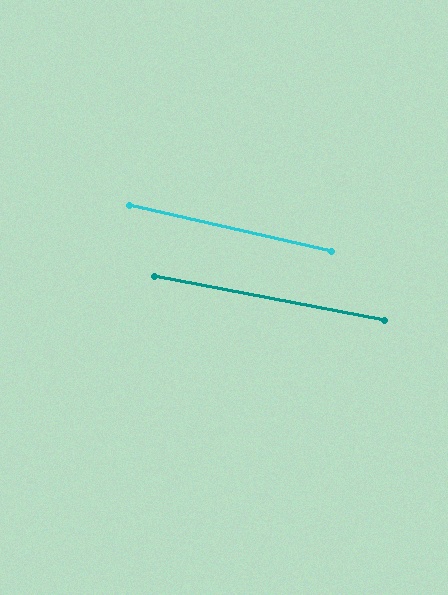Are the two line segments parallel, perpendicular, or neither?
Parallel — their directions differ by only 1.9°.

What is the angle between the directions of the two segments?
Approximately 2 degrees.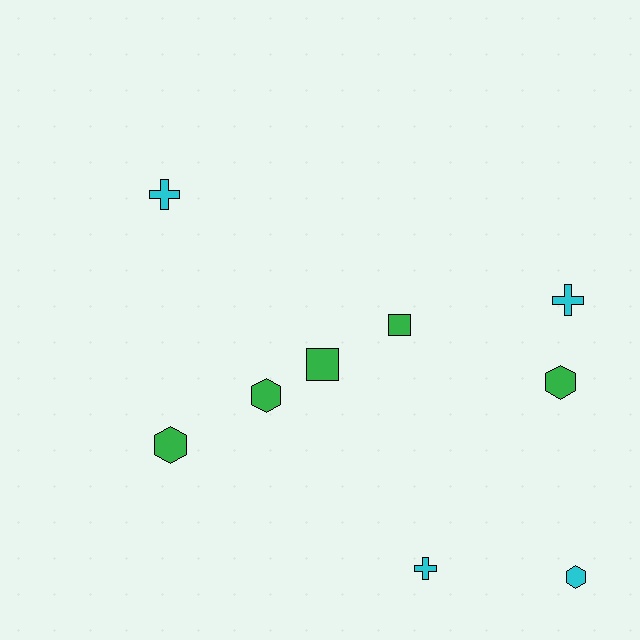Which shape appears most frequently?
Hexagon, with 4 objects.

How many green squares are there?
There are 2 green squares.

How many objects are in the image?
There are 9 objects.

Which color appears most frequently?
Green, with 5 objects.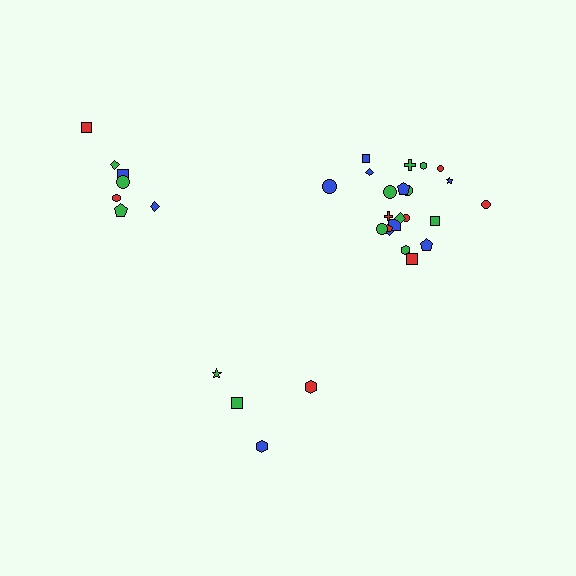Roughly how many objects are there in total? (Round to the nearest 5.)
Roughly 35 objects in total.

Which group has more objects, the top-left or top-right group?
The top-right group.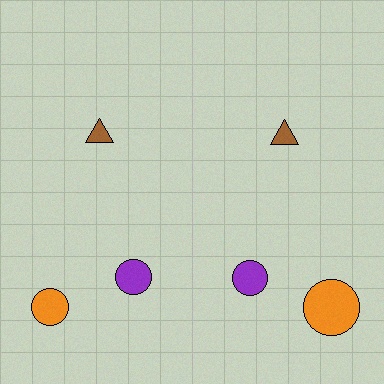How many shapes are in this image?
There are 6 shapes in this image.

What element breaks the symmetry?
The orange circle on the right side has a different size than its mirror counterpart.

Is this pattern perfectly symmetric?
No, the pattern is not perfectly symmetric. The orange circle on the right side has a different size than its mirror counterpart.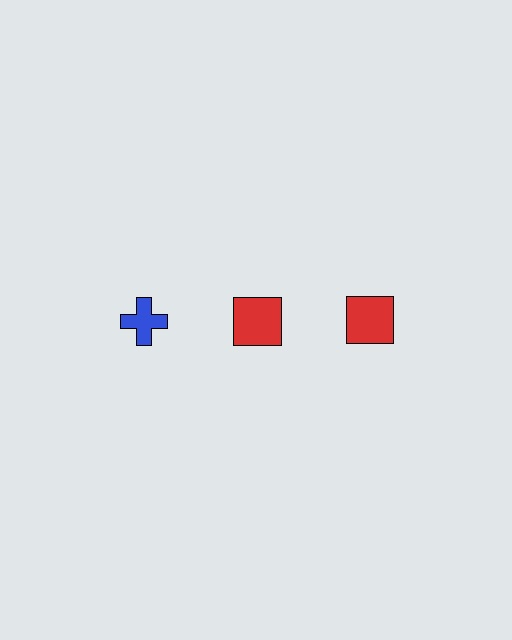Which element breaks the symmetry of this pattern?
The blue cross in the top row, leftmost column breaks the symmetry. All other shapes are red squares.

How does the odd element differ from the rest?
It differs in both color (blue instead of red) and shape (cross instead of square).